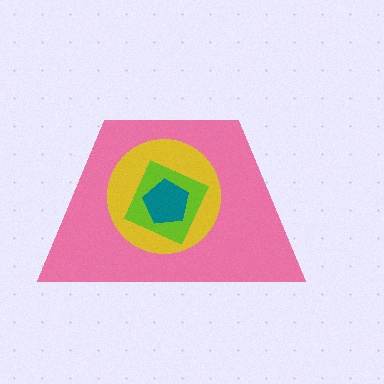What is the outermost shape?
The pink trapezoid.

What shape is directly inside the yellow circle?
The lime square.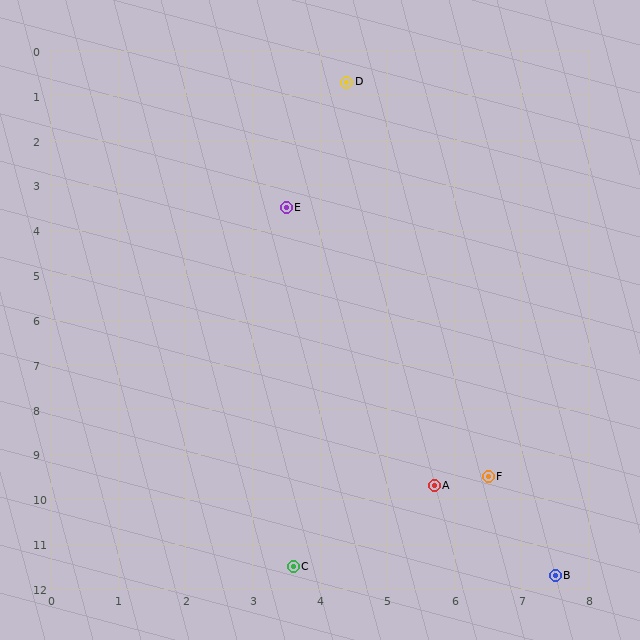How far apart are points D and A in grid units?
Points D and A are about 9.1 grid units apart.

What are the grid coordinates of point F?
Point F is at approximately (6.5, 9.5).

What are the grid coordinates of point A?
Point A is at approximately (5.7, 9.7).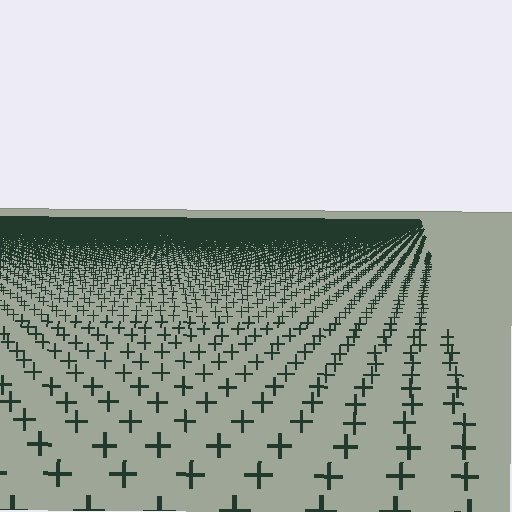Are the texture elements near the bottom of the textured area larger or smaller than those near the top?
Larger. Near the bottom, elements are closer to the viewer and appear at a bigger on-screen size.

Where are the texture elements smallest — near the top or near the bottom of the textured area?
Near the top.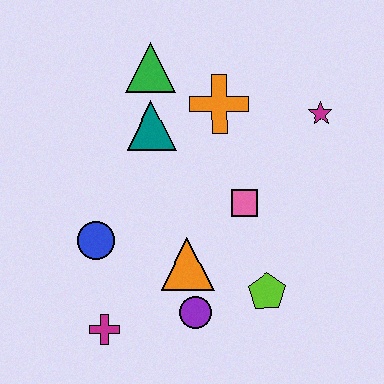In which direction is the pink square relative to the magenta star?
The pink square is below the magenta star.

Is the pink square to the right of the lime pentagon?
No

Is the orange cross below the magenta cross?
No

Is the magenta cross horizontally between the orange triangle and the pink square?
No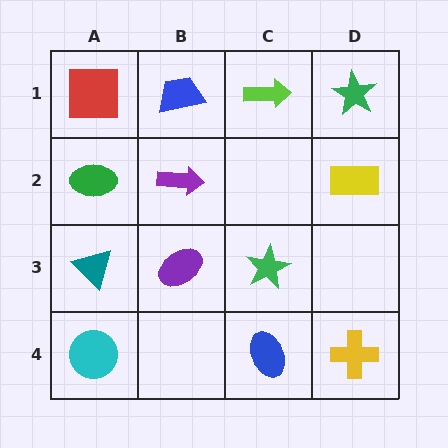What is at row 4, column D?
A yellow cross.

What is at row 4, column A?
A cyan circle.